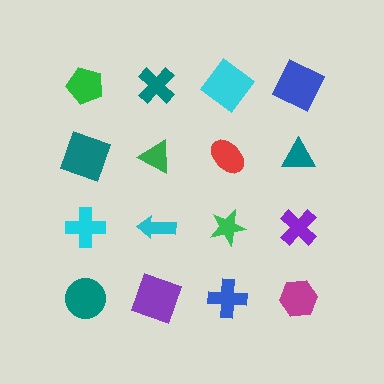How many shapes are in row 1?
4 shapes.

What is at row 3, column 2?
A cyan arrow.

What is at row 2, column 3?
A red ellipse.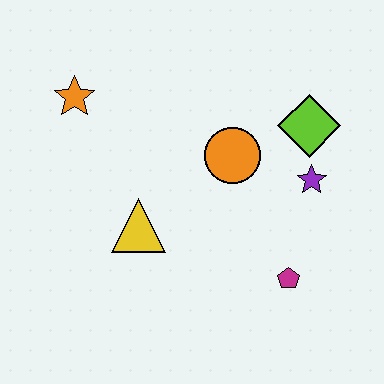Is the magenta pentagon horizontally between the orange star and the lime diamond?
Yes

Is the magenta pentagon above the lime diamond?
No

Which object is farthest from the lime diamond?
The orange star is farthest from the lime diamond.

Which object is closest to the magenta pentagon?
The purple star is closest to the magenta pentagon.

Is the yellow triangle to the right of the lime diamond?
No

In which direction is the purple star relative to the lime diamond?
The purple star is below the lime diamond.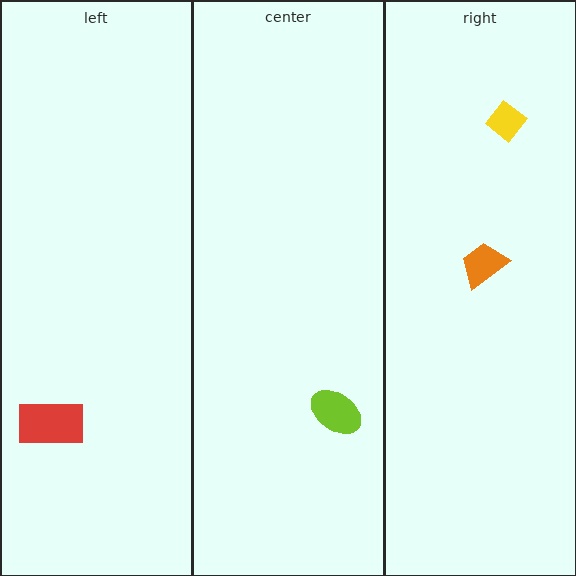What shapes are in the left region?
The red rectangle.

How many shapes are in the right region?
2.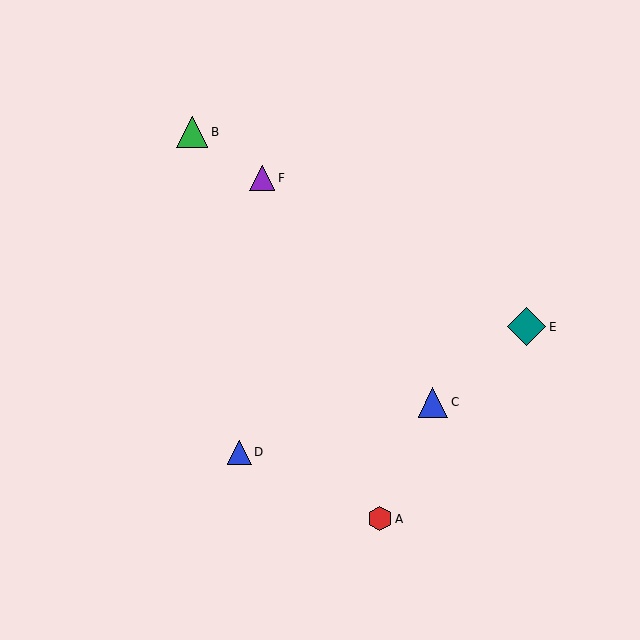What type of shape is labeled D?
Shape D is a blue triangle.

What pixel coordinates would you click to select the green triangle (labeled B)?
Click at (192, 132) to select the green triangle B.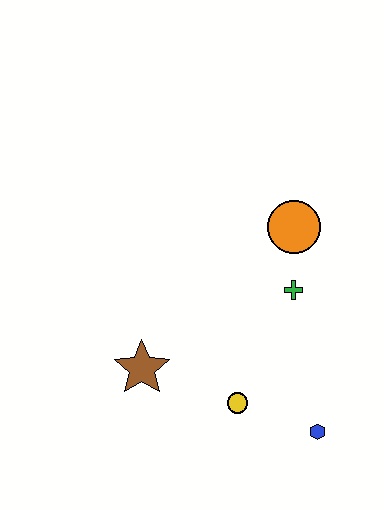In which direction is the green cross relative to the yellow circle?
The green cross is above the yellow circle.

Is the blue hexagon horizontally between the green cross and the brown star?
No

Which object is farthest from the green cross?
The brown star is farthest from the green cross.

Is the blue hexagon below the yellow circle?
Yes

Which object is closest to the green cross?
The orange circle is closest to the green cross.